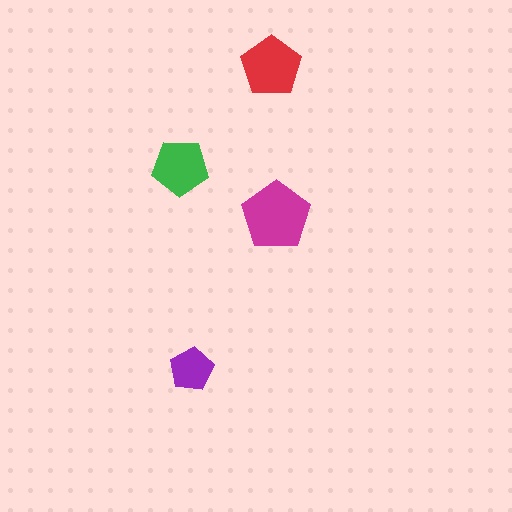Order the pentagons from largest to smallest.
the magenta one, the red one, the green one, the purple one.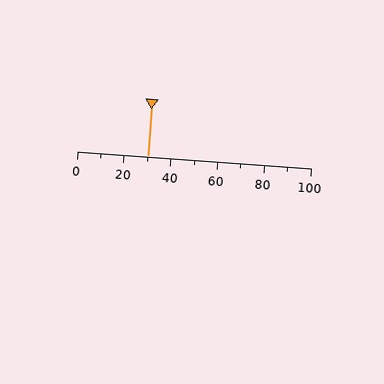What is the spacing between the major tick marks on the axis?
The major ticks are spaced 20 apart.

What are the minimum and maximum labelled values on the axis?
The axis runs from 0 to 100.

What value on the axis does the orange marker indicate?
The marker indicates approximately 30.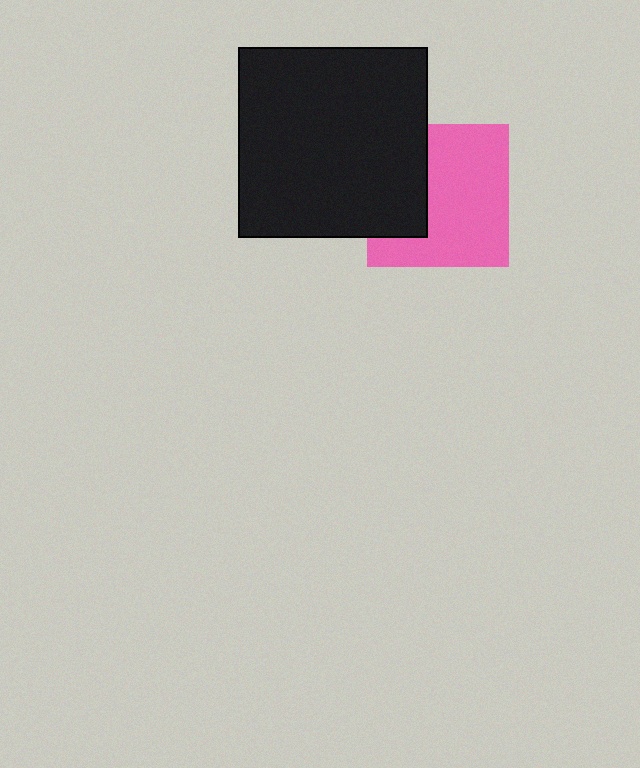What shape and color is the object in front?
The object in front is a black square.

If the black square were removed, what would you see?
You would see the complete pink square.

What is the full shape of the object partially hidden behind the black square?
The partially hidden object is a pink square.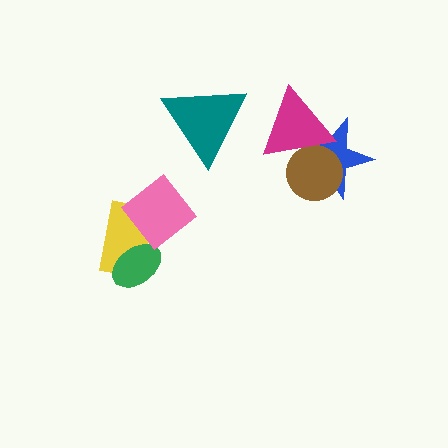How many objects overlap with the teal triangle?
0 objects overlap with the teal triangle.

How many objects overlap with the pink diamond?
2 objects overlap with the pink diamond.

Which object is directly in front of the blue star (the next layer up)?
The brown circle is directly in front of the blue star.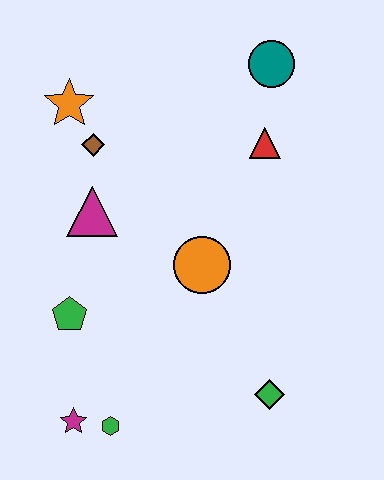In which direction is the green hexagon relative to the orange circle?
The green hexagon is below the orange circle.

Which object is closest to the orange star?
The brown diamond is closest to the orange star.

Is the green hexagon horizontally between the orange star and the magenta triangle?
No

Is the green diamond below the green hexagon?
No